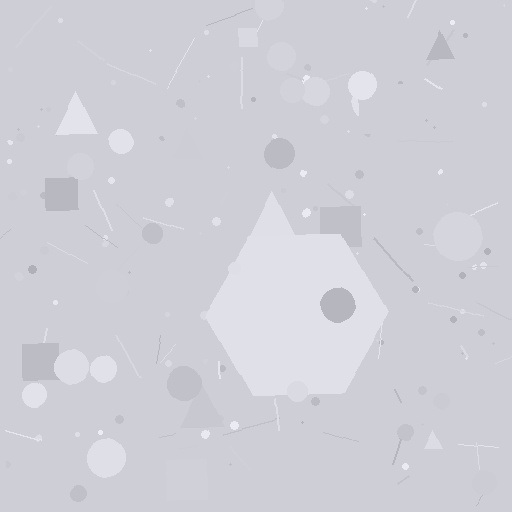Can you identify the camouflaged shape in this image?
The camouflaged shape is a hexagon.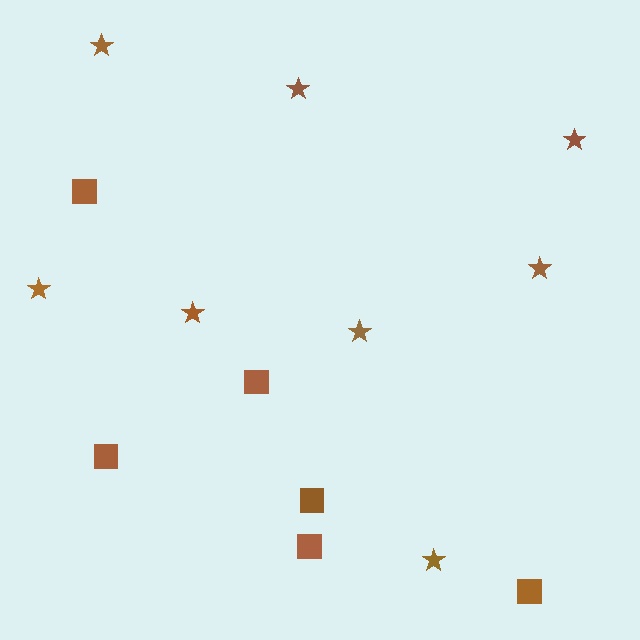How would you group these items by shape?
There are 2 groups: one group of squares (6) and one group of stars (8).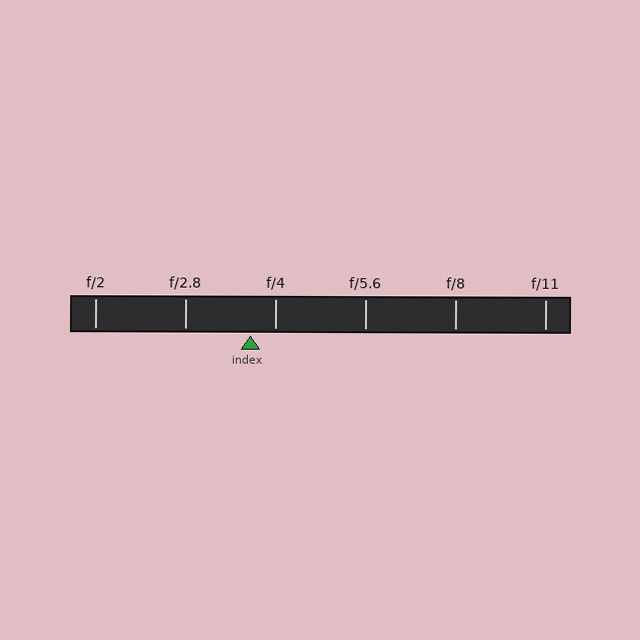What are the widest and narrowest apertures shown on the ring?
The widest aperture shown is f/2 and the narrowest is f/11.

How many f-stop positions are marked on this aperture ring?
There are 6 f-stop positions marked.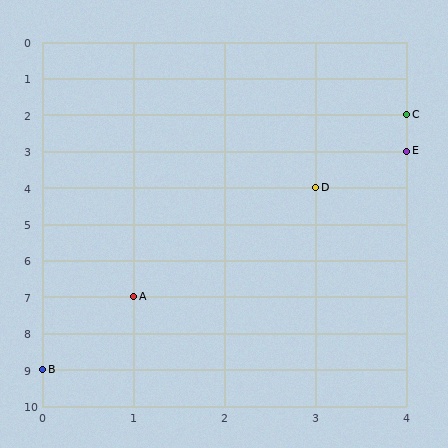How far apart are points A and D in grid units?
Points A and D are 2 columns and 3 rows apart (about 3.6 grid units diagonally).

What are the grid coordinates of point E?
Point E is at grid coordinates (4, 3).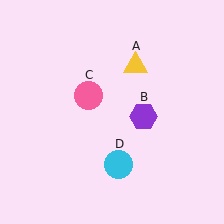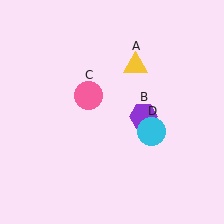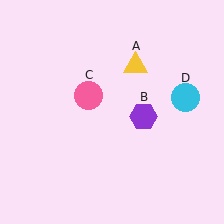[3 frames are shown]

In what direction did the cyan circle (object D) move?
The cyan circle (object D) moved up and to the right.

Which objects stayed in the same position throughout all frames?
Yellow triangle (object A) and purple hexagon (object B) and pink circle (object C) remained stationary.